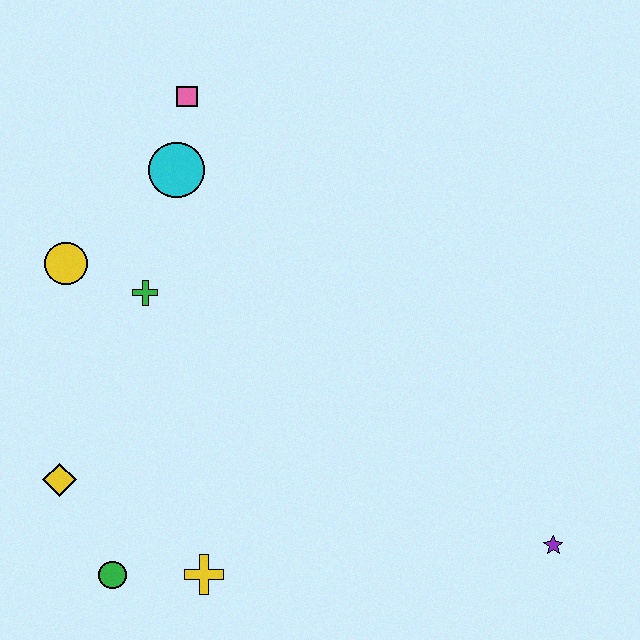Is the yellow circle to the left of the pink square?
Yes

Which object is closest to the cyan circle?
The pink square is closest to the cyan circle.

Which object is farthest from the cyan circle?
The purple star is farthest from the cyan circle.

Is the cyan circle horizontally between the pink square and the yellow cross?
No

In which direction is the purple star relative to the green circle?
The purple star is to the right of the green circle.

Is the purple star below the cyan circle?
Yes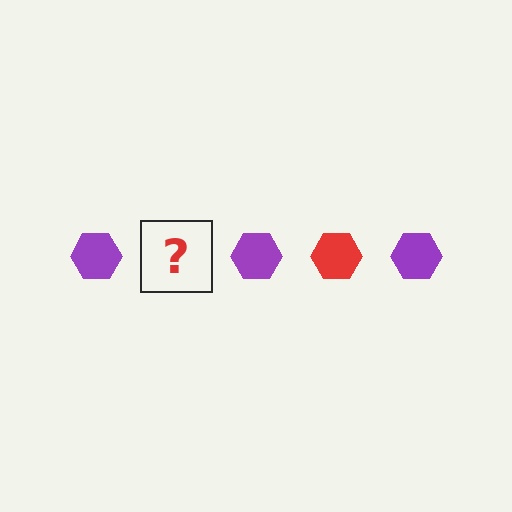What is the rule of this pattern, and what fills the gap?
The rule is that the pattern cycles through purple, red hexagons. The gap should be filled with a red hexagon.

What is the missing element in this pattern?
The missing element is a red hexagon.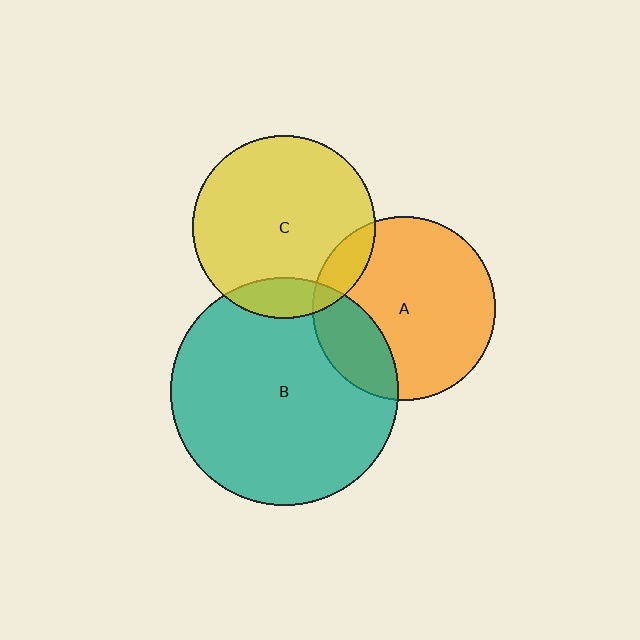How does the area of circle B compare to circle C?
Approximately 1.6 times.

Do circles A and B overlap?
Yes.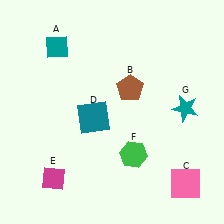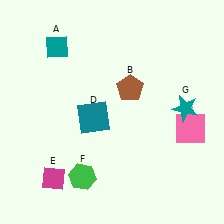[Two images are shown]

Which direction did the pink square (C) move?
The pink square (C) moved up.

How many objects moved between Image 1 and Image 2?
2 objects moved between the two images.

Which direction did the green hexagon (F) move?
The green hexagon (F) moved left.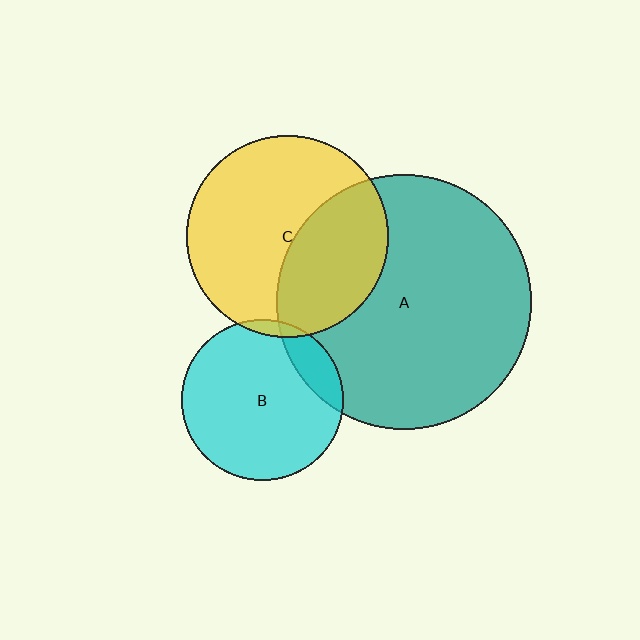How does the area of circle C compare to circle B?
Approximately 1.6 times.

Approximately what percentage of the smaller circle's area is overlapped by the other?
Approximately 5%.